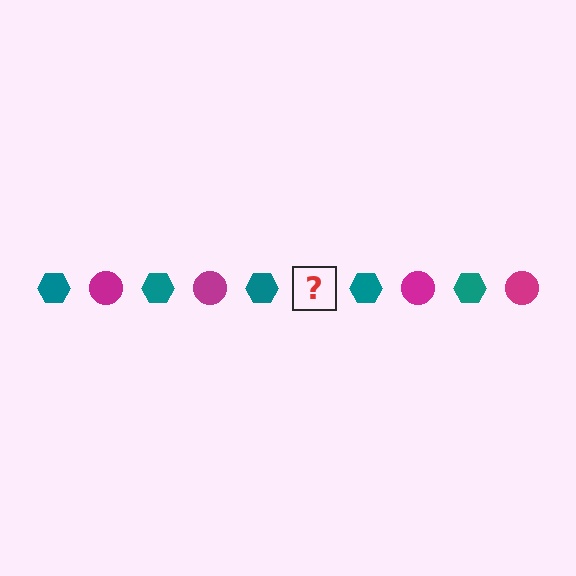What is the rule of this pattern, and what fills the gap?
The rule is that the pattern alternates between teal hexagon and magenta circle. The gap should be filled with a magenta circle.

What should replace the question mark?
The question mark should be replaced with a magenta circle.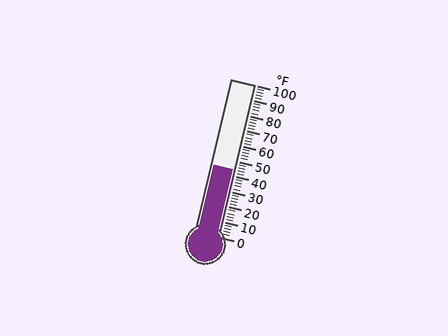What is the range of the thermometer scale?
The thermometer scale ranges from 0°F to 100°F.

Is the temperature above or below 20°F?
The temperature is above 20°F.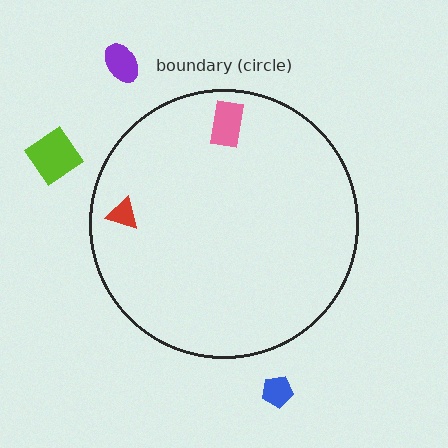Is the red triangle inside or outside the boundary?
Inside.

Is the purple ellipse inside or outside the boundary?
Outside.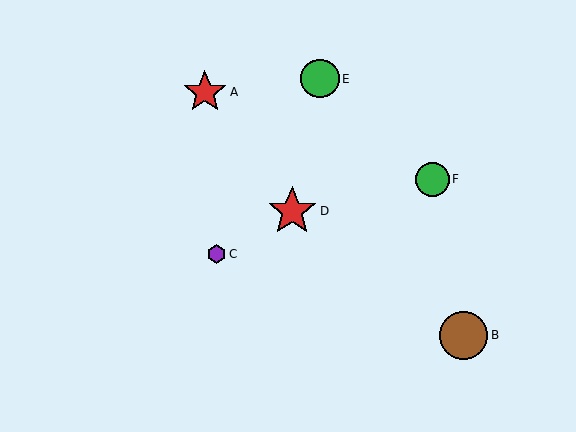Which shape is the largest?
The red star (labeled D) is the largest.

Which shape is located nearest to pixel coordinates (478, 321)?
The brown circle (labeled B) at (464, 335) is nearest to that location.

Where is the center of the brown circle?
The center of the brown circle is at (464, 335).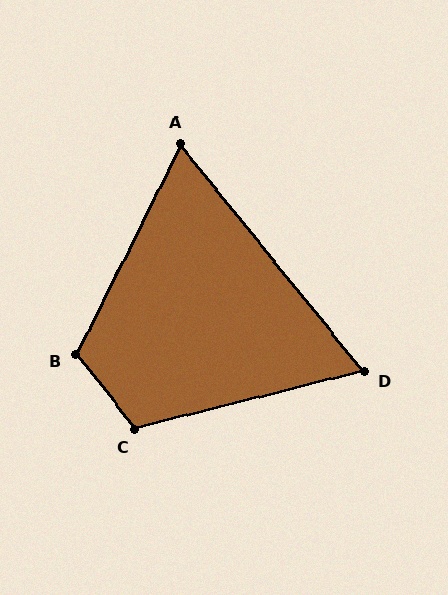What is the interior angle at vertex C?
Approximately 114 degrees (obtuse).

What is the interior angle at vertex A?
Approximately 66 degrees (acute).